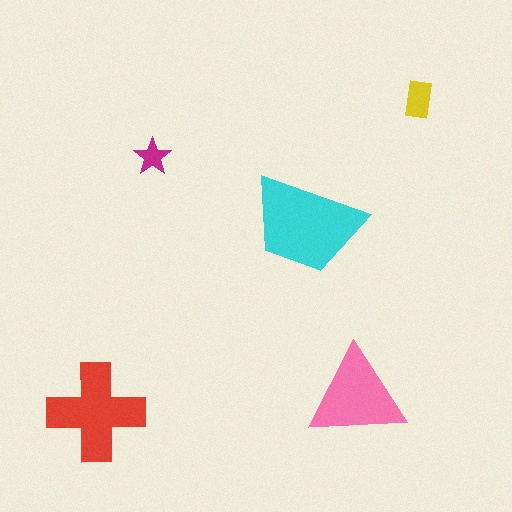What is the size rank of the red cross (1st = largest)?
2nd.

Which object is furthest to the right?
The yellow rectangle is rightmost.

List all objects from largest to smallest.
The cyan trapezoid, the red cross, the pink triangle, the yellow rectangle, the magenta star.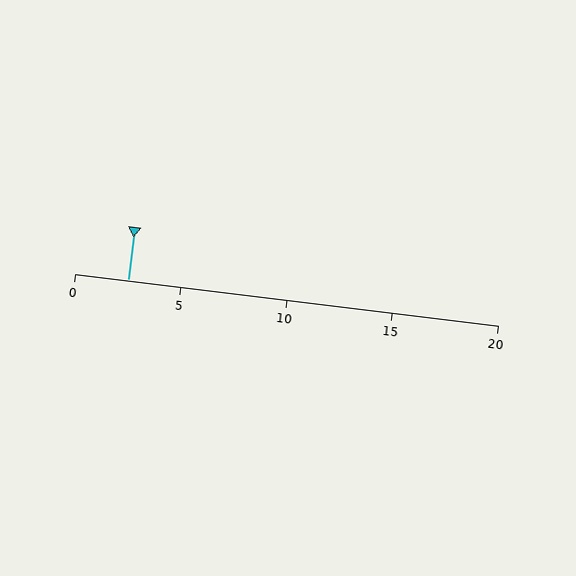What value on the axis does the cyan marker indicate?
The marker indicates approximately 2.5.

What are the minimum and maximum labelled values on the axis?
The axis runs from 0 to 20.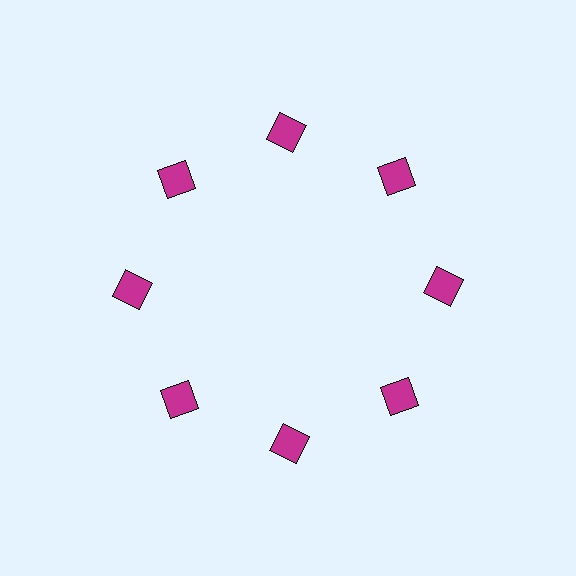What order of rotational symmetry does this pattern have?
This pattern has 8-fold rotational symmetry.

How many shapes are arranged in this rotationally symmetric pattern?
There are 8 shapes, arranged in 8 groups of 1.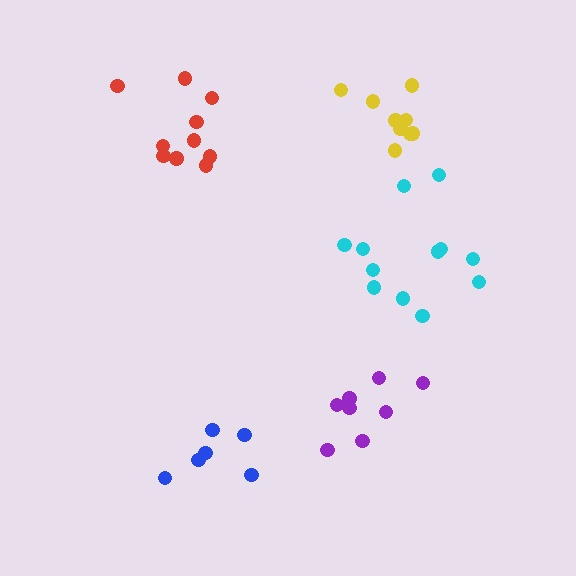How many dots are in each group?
Group 1: 12 dots, Group 2: 6 dots, Group 3: 8 dots, Group 4: 10 dots, Group 5: 10 dots (46 total).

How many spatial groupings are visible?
There are 5 spatial groupings.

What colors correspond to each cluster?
The clusters are colored: cyan, blue, purple, red, yellow.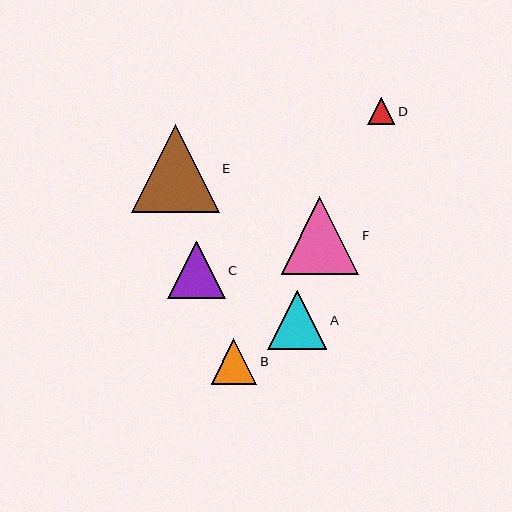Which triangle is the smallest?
Triangle D is the smallest with a size of approximately 27 pixels.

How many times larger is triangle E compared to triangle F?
Triangle E is approximately 1.1 times the size of triangle F.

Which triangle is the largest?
Triangle E is the largest with a size of approximately 88 pixels.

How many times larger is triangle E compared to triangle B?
Triangle E is approximately 1.9 times the size of triangle B.